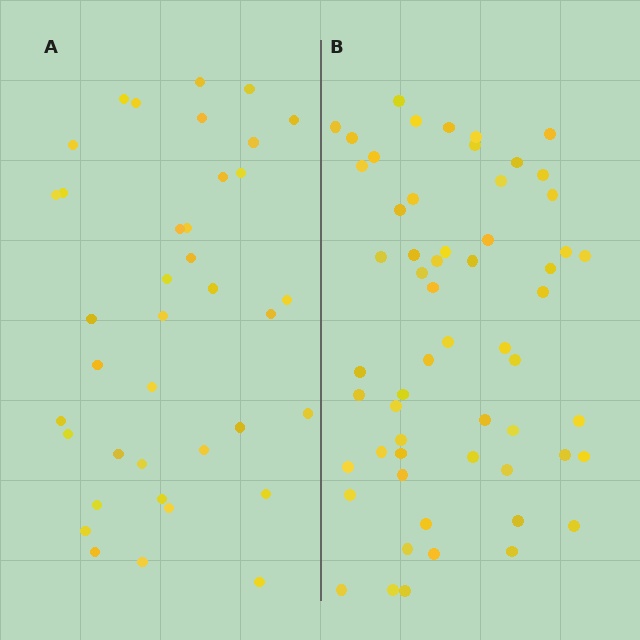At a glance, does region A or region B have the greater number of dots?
Region B (the right region) has more dots.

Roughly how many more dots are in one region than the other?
Region B has approximately 20 more dots than region A.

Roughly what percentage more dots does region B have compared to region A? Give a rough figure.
About 55% more.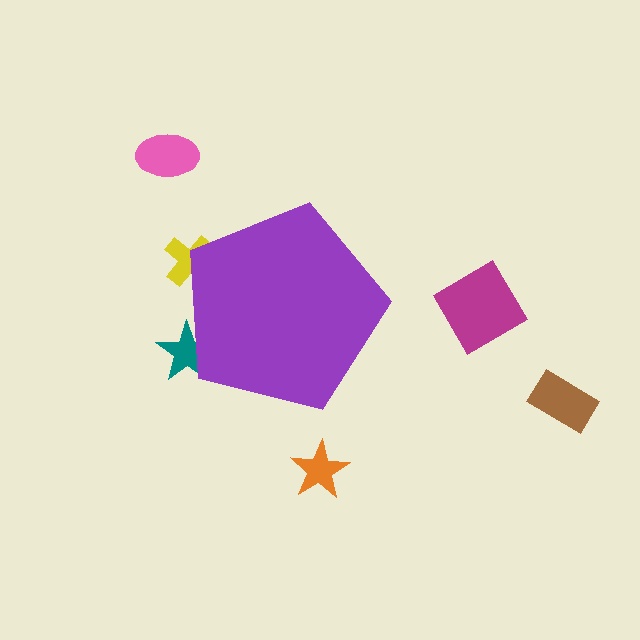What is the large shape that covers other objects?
A purple pentagon.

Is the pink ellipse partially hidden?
No, the pink ellipse is fully visible.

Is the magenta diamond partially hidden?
No, the magenta diamond is fully visible.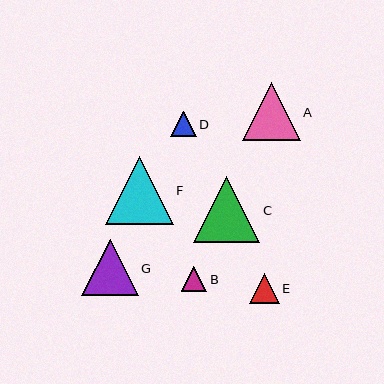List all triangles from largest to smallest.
From largest to smallest: F, C, A, G, E, B, D.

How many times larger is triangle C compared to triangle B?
Triangle C is approximately 2.6 times the size of triangle B.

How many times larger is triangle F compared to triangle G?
Triangle F is approximately 1.2 times the size of triangle G.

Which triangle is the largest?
Triangle F is the largest with a size of approximately 68 pixels.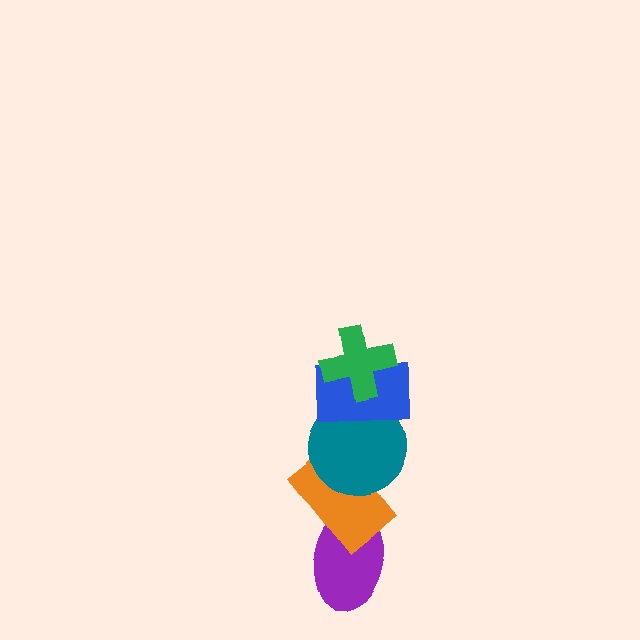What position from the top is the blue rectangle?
The blue rectangle is 2nd from the top.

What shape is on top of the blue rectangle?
The green cross is on top of the blue rectangle.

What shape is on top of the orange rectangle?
The teal circle is on top of the orange rectangle.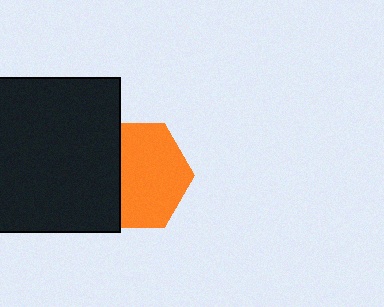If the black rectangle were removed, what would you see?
You would see the complete orange hexagon.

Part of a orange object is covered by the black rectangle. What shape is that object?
It is a hexagon.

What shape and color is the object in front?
The object in front is a black rectangle.